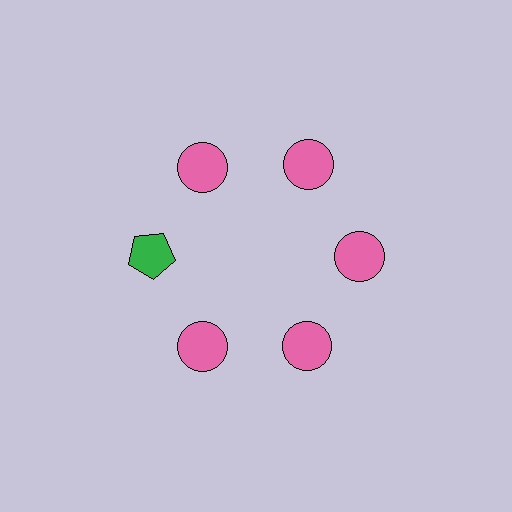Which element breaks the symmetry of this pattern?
The green pentagon at roughly the 9 o'clock position breaks the symmetry. All other shapes are pink circles.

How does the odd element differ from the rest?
It differs in both color (green instead of pink) and shape (pentagon instead of circle).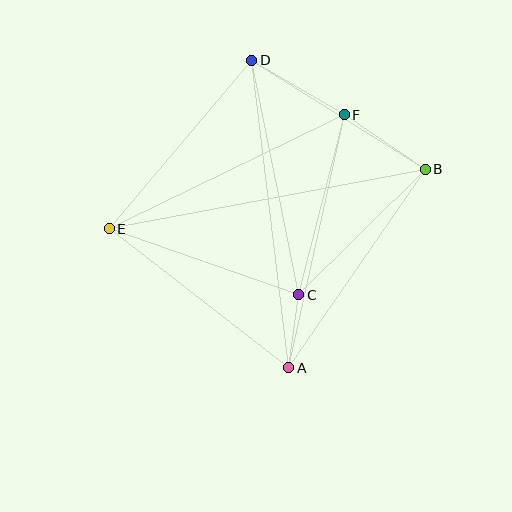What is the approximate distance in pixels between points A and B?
The distance between A and B is approximately 241 pixels.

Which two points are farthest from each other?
Points B and E are farthest from each other.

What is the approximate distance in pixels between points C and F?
The distance between C and F is approximately 185 pixels.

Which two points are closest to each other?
Points A and C are closest to each other.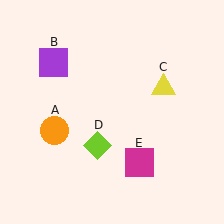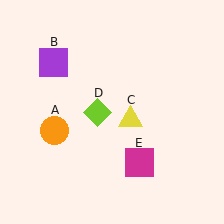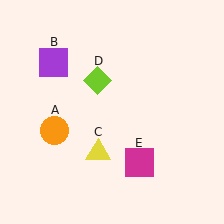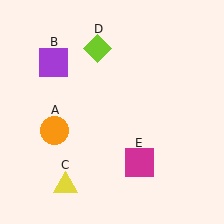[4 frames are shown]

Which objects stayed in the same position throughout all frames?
Orange circle (object A) and purple square (object B) and magenta square (object E) remained stationary.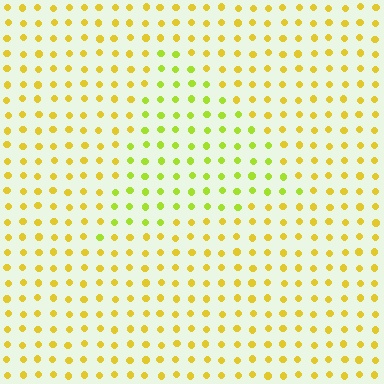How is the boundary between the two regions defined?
The boundary is defined purely by a slight shift in hue (about 30 degrees). Spacing, size, and orientation are identical on both sides.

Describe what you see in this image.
The image is filled with small yellow elements in a uniform arrangement. A triangle-shaped region is visible where the elements are tinted to a slightly different hue, forming a subtle color boundary.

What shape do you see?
I see a triangle.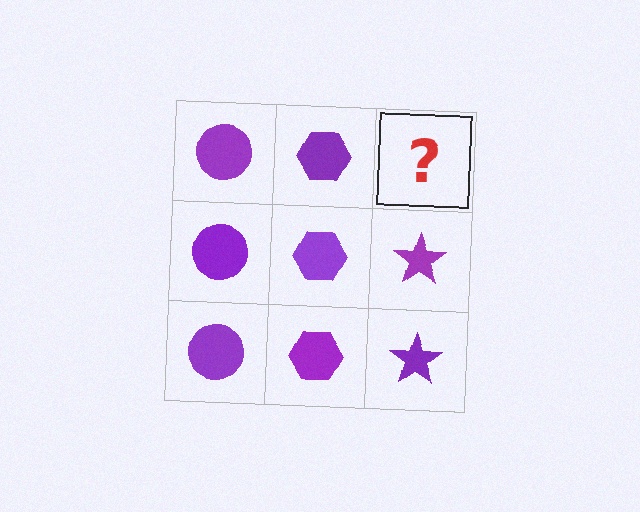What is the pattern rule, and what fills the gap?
The rule is that each column has a consistent shape. The gap should be filled with a purple star.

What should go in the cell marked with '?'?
The missing cell should contain a purple star.